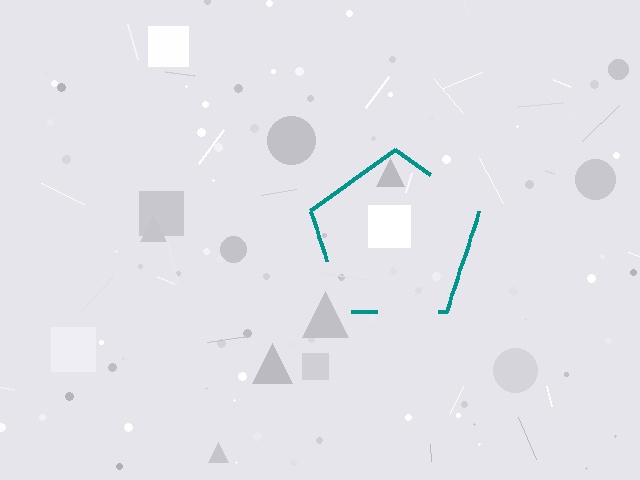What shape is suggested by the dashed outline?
The dashed outline suggests a pentagon.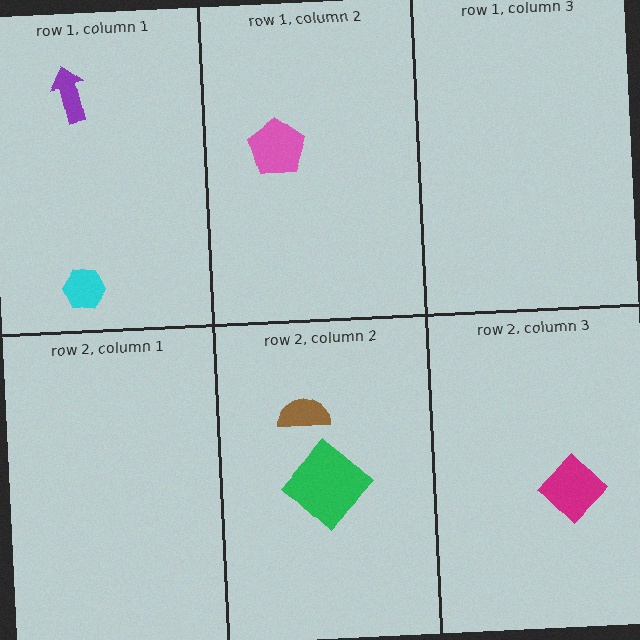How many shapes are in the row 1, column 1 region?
2.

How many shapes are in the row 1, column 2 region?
1.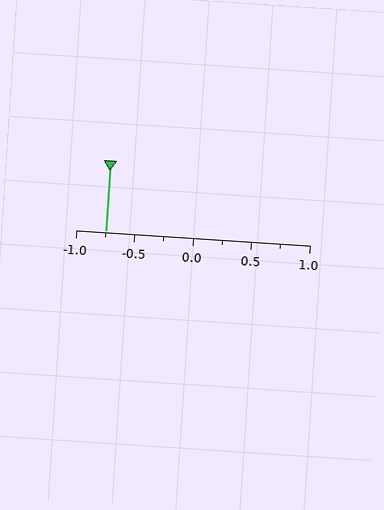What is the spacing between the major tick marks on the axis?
The major ticks are spaced 0.5 apart.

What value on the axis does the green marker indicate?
The marker indicates approximately -0.75.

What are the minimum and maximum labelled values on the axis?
The axis runs from -1.0 to 1.0.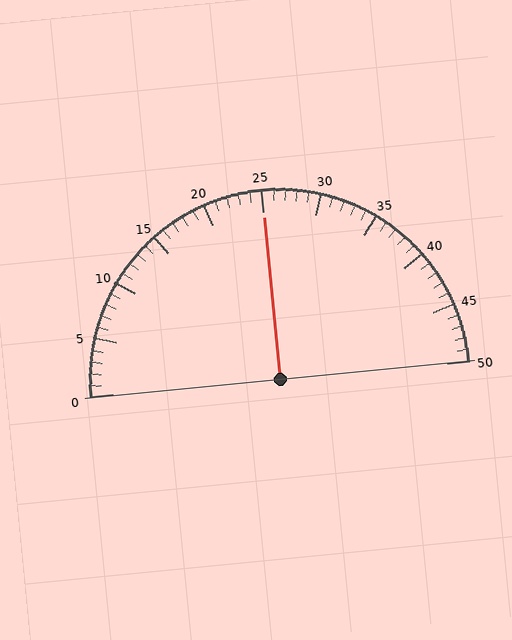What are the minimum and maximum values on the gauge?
The gauge ranges from 0 to 50.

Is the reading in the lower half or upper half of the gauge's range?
The reading is in the upper half of the range (0 to 50).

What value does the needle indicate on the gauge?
The needle indicates approximately 25.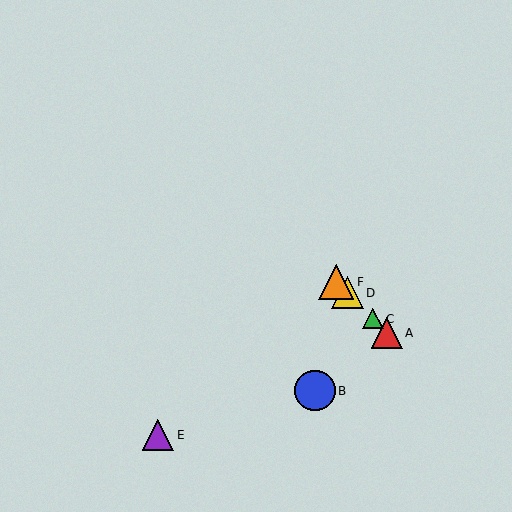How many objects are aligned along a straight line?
4 objects (A, C, D, F) are aligned along a straight line.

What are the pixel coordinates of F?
Object F is at (336, 282).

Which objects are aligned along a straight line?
Objects A, C, D, F are aligned along a straight line.